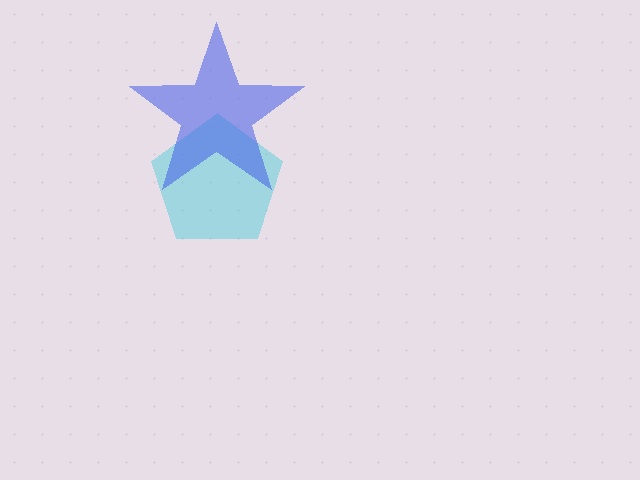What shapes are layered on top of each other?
The layered shapes are: a cyan pentagon, a blue star.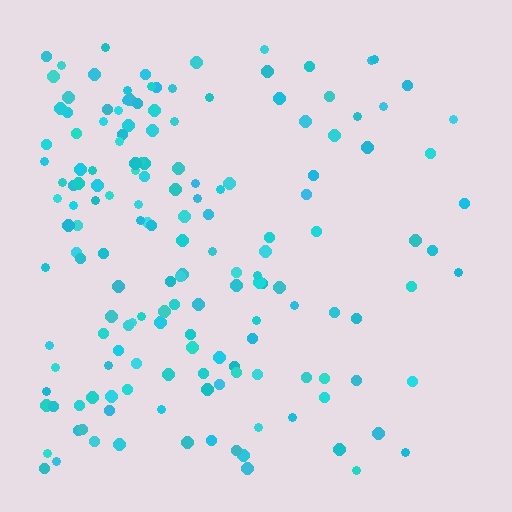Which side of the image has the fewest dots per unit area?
The right.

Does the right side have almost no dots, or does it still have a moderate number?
Still a moderate number, just noticeably fewer than the left.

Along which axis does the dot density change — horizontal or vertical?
Horizontal.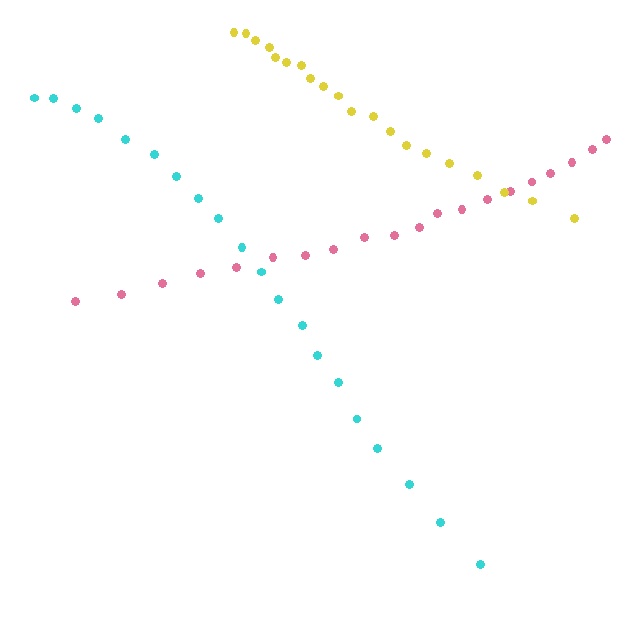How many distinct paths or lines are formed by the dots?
There are 3 distinct paths.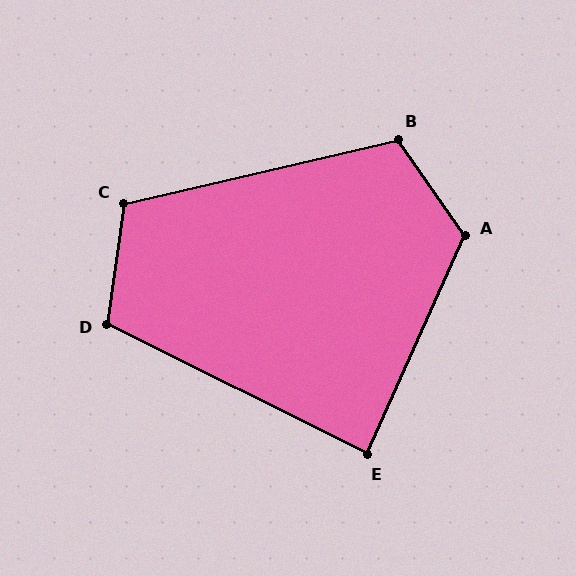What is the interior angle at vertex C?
Approximately 111 degrees (obtuse).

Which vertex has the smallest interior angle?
E, at approximately 87 degrees.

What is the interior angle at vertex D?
Approximately 109 degrees (obtuse).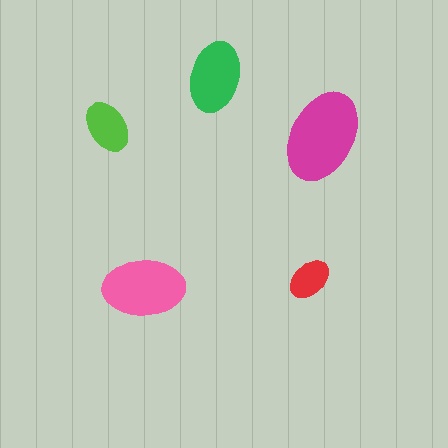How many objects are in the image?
There are 5 objects in the image.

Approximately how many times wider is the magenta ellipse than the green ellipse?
About 1.5 times wider.